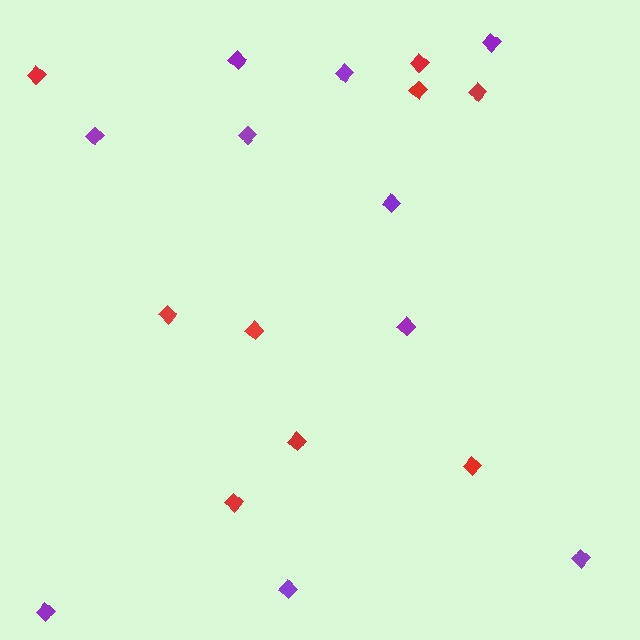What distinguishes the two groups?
There are 2 groups: one group of red diamonds (9) and one group of purple diamonds (10).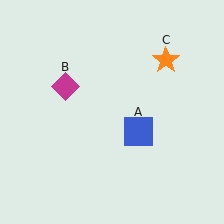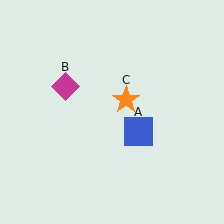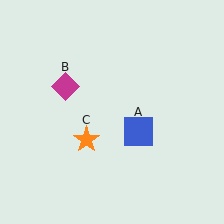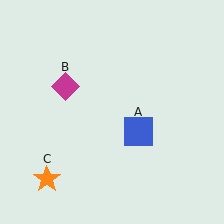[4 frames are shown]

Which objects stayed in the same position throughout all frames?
Blue square (object A) and magenta diamond (object B) remained stationary.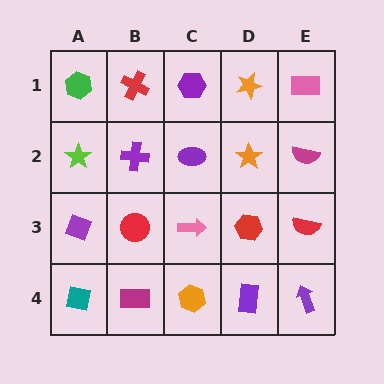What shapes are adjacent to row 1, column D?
An orange star (row 2, column D), a purple hexagon (row 1, column C), a pink rectangle (row 1, column E).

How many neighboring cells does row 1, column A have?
2.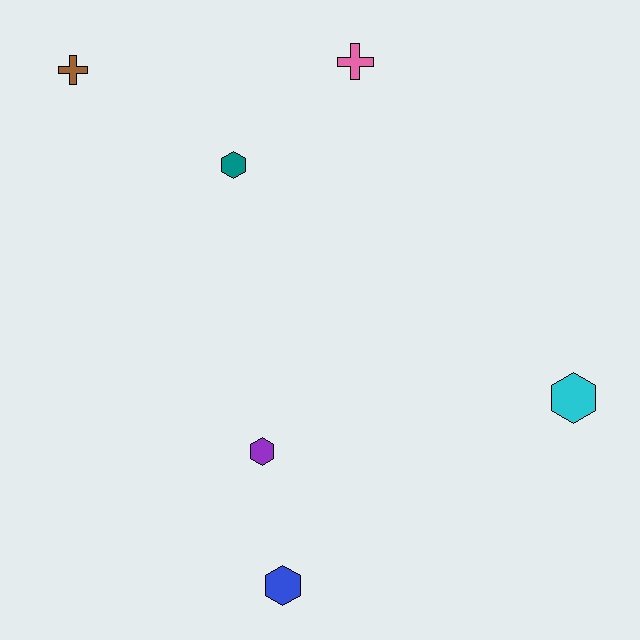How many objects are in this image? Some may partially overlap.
There are 6 objects.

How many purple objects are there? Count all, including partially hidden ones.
There is 1 purple object.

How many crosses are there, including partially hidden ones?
There are 2 crosses.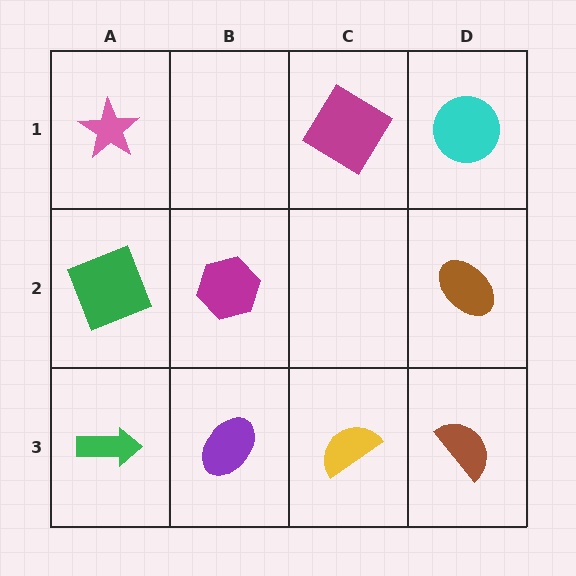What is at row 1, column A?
A pink star.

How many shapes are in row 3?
4 shapes.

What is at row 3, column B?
A purple ellipse.